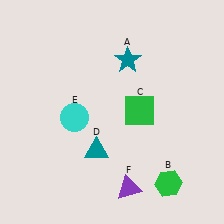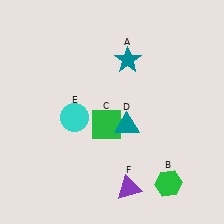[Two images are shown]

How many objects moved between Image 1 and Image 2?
2 objects moved between the two images.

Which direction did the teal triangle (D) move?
The teal triangle (D) moved right.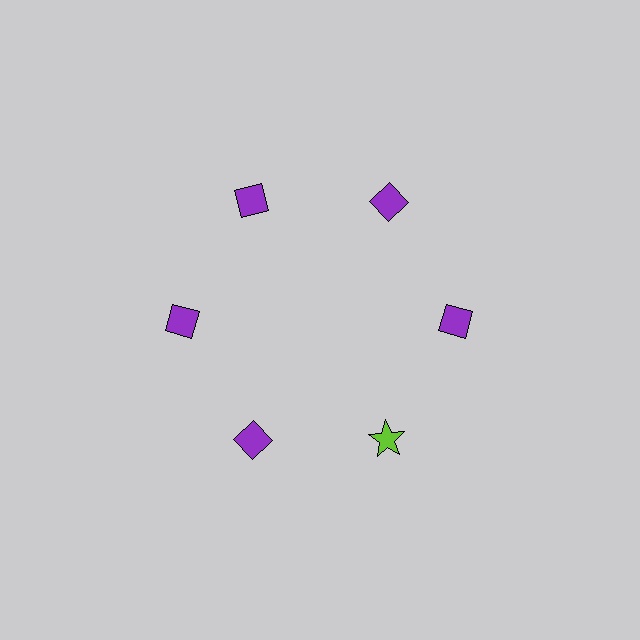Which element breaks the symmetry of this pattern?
The lime star at roughly the 5 o'clock position breaks the symmetry. All other shapes are purple diamonds.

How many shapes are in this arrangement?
There are 6 shapes arranged in a ring pattern.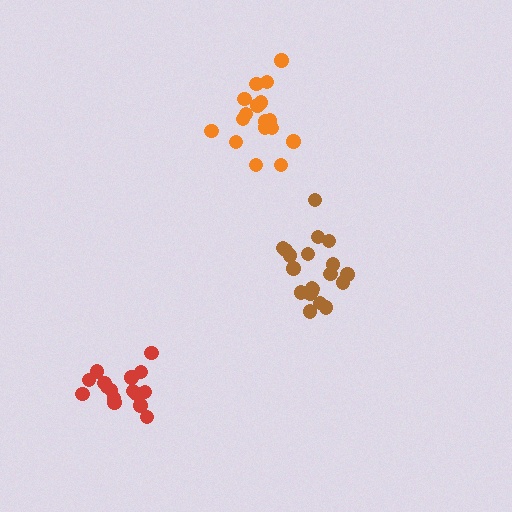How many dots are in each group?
Group 1: 17 dots, Group 2: 16 dots, Group 3: 20 dots (53 total).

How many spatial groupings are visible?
There are 3 spatial groupings.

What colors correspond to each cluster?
The clusters are colored: orange, red, brown.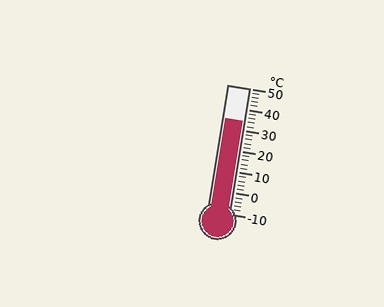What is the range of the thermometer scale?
The thermometer scale ranges from -10°C to 50°C.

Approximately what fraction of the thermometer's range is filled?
The thermometer is filled to approximately 75% of its range.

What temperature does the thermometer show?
The thermometer shows approximately 34°C.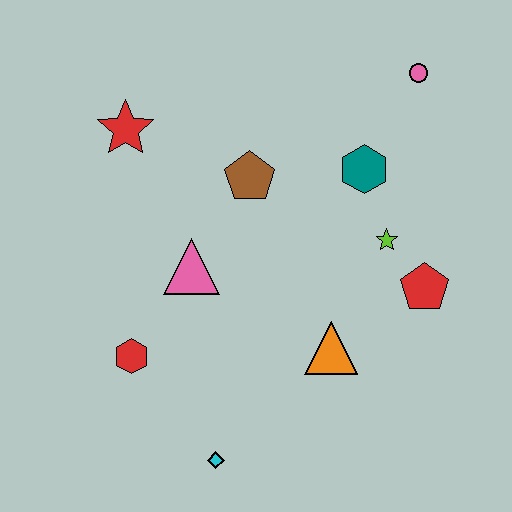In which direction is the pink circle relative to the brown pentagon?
The pink circle is to the right of the brown pentagon.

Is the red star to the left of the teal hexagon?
Yes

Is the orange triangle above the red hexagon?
Yes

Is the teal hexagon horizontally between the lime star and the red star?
Yes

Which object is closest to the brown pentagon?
The pink triangle is closest to the brown pentagon.